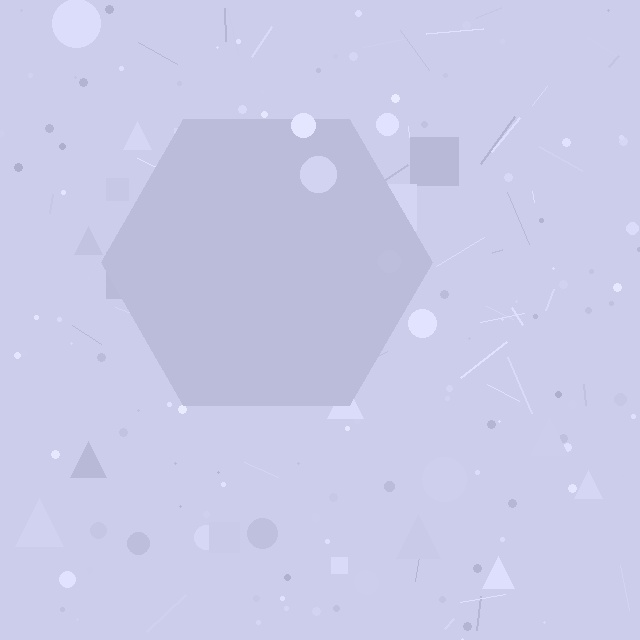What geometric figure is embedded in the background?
A hexagon is embedded in the background.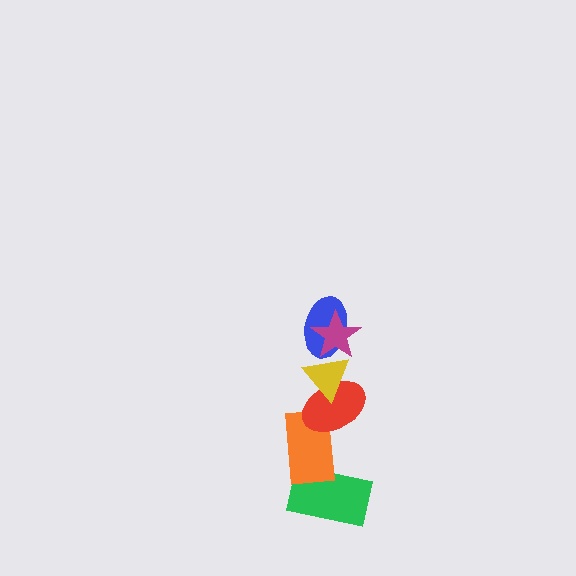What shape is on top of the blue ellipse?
The magenta star is on top of the blue ellipse.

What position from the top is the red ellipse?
The red ellipse is 4th from the top.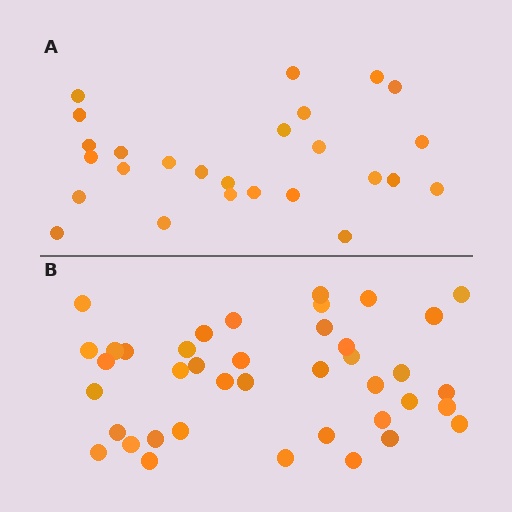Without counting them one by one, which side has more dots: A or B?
Region B (the bottom region) has more dots.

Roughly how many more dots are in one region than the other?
Region B has approximately 15 more dots than region A.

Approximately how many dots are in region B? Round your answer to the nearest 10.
About 40 dots.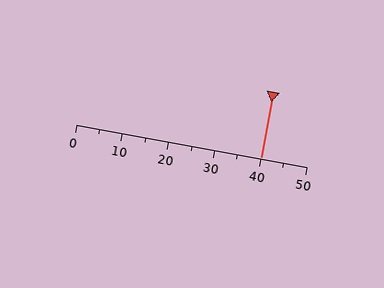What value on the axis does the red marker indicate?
The marker indicates approximately 40.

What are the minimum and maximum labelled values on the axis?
The axis runs from 0 to 50.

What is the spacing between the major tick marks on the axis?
The major ticks are spaced 10 apart.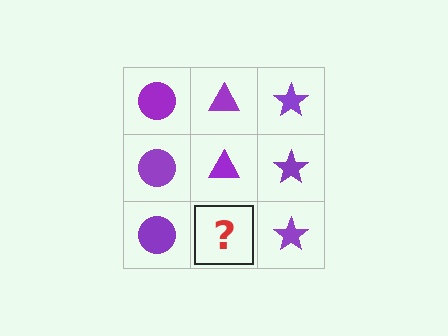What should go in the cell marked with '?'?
The missing cell should contain a purple triangle.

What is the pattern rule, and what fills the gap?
The rule is that each column has a consistent shape. The gap should be filled with a purple triangle.